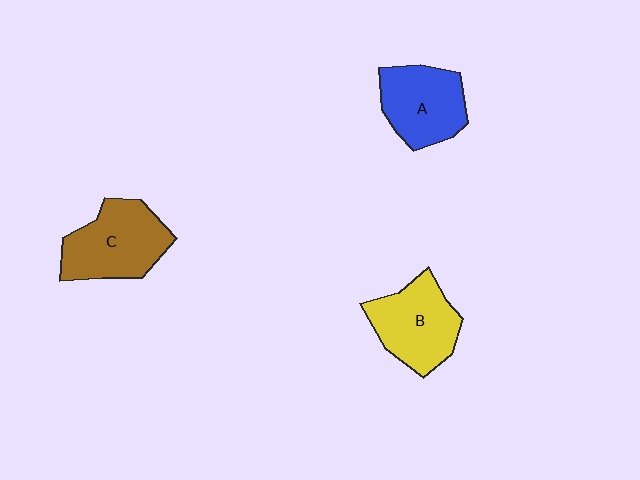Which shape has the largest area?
Shape C (brown).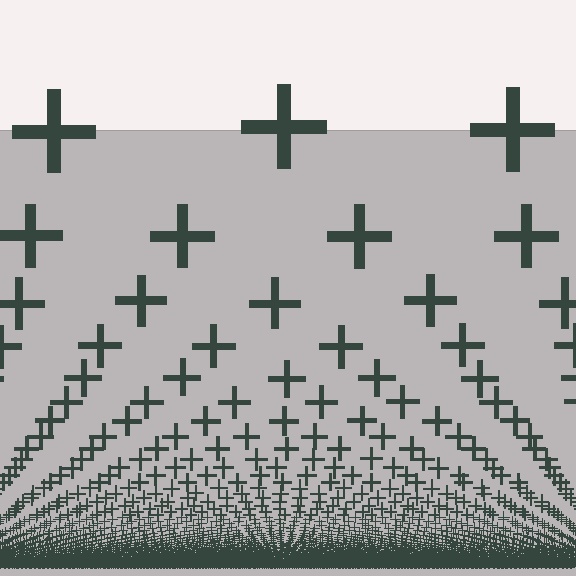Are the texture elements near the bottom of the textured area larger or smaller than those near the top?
Smaller. The gradient is inverted — elements near the bottom are smaller and denser.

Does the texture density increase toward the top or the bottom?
Density increases toward the bottom.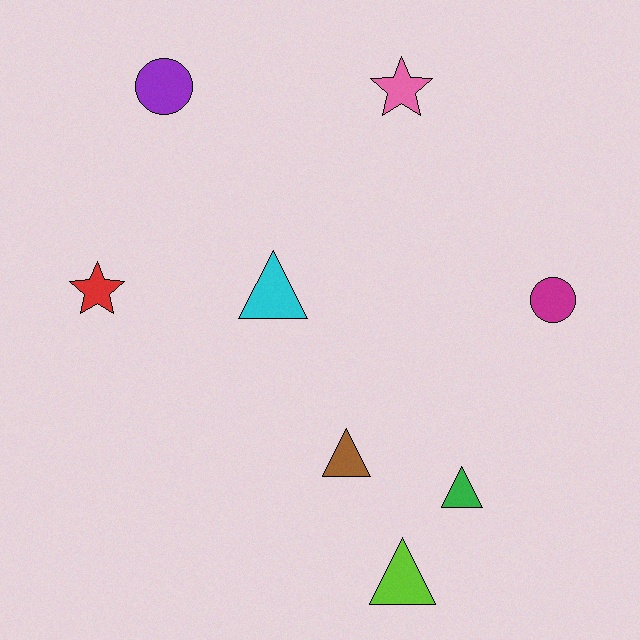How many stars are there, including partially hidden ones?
There are 2 stars.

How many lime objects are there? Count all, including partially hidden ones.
There is 1 lime object.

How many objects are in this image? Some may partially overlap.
There are 8 objects.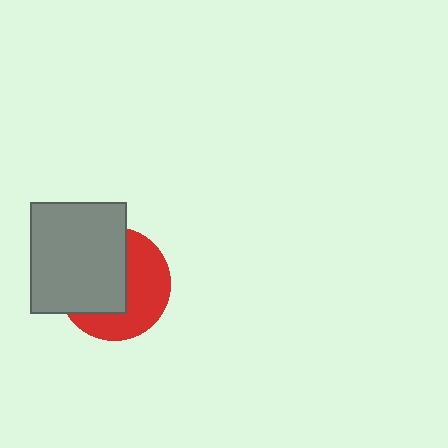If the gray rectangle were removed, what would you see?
You would see the complete red circle.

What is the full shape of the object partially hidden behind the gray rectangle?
The partially hidden object is a red circle.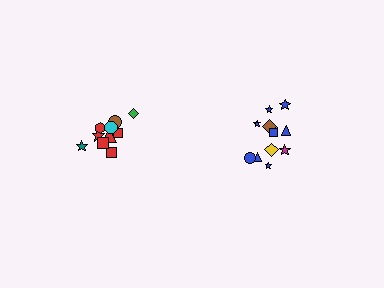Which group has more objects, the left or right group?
The right group.